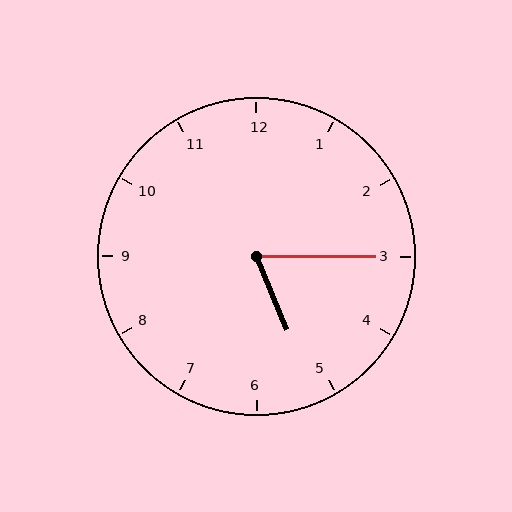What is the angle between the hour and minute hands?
Approximately 68 degrees.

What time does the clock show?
5:15.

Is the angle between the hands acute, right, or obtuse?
It is acute.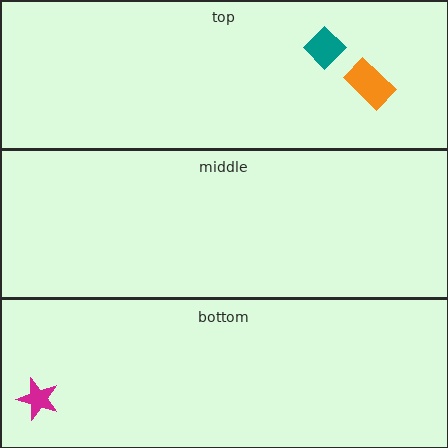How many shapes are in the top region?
2.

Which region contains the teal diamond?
The top region.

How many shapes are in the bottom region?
1.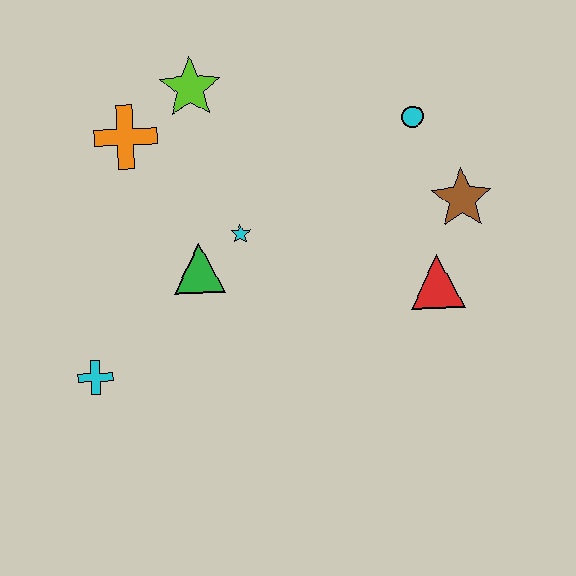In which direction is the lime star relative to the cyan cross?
The lime star is above the cyan cross.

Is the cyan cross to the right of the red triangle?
No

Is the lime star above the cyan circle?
Yes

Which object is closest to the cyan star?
The green triangle is closest to the cyan star.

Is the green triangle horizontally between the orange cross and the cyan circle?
Yes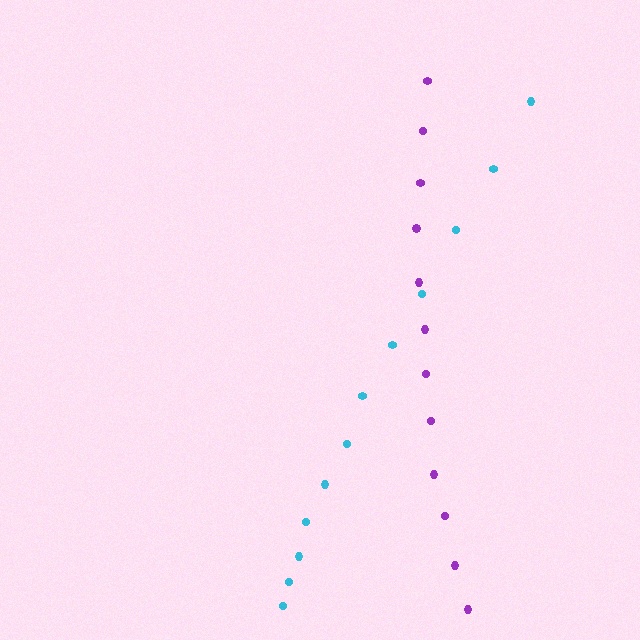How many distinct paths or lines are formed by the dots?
There are 2 distinct paths.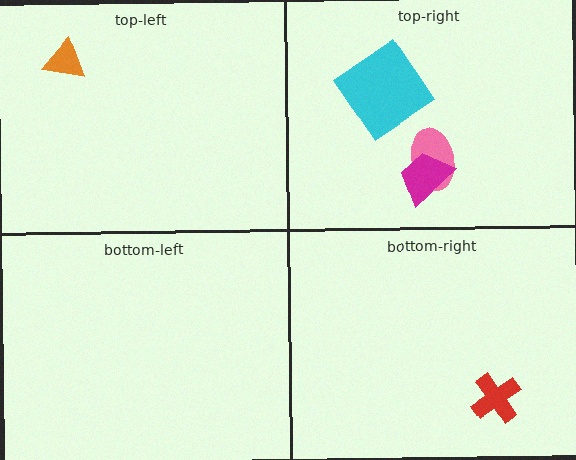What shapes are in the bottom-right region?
The red cross.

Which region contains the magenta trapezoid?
The top-right region.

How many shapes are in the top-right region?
3.